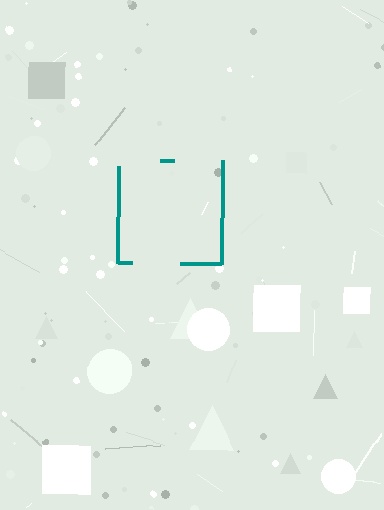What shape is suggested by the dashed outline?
The dashed outline suggests a square.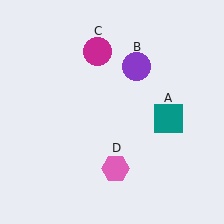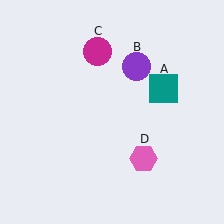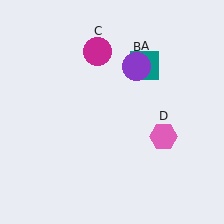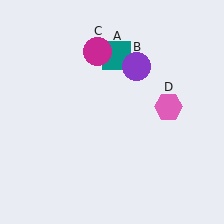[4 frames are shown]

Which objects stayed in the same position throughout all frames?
Purple circle (object B) and magenta circle (object C) remained stationary.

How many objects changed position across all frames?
2 objects changed position: teal square (object A), pink hexagon (object D).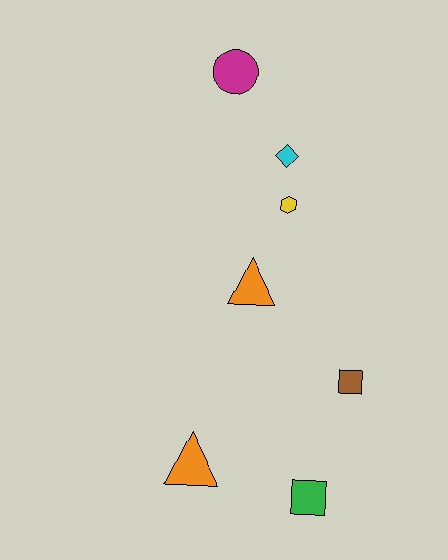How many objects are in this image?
There are 7 objects.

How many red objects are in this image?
There are no red objects.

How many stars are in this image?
There are no stars.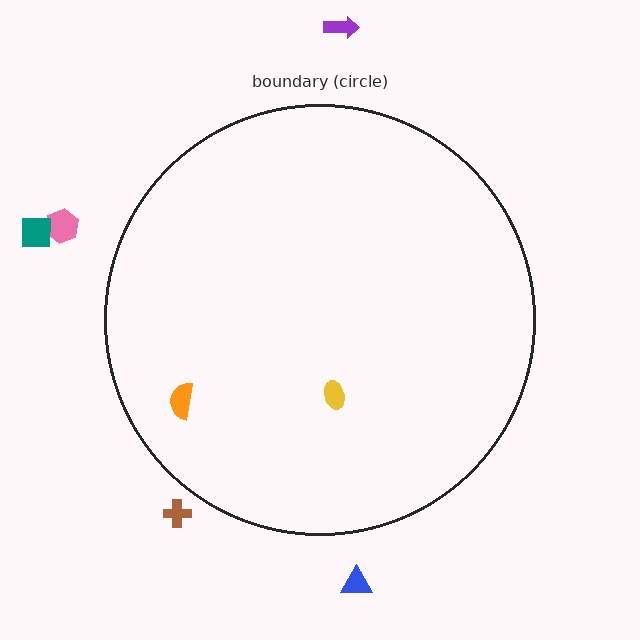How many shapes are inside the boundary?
2 inside, 5 outside.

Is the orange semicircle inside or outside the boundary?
Inside.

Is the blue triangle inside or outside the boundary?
Outside.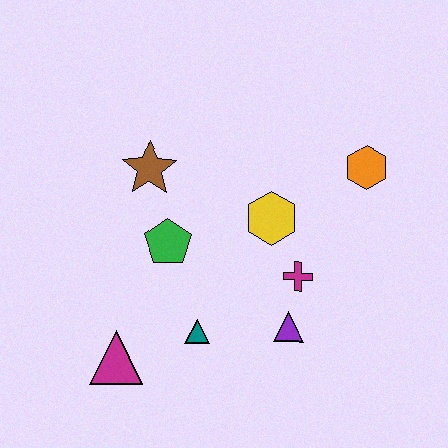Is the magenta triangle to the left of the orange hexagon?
Yes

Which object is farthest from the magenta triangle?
The orange hexagon is farthest from the magenta triangle.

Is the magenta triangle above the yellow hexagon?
No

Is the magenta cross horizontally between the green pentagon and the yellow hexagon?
No